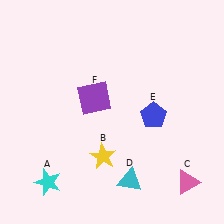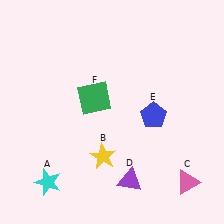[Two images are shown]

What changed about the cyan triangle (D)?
In Image 1, D is cyan. In Image 2, it changed to purple.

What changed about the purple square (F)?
In Image 1, F is purple. In Image 2, it changed to green.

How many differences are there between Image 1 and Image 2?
There are 2 differences between the two images.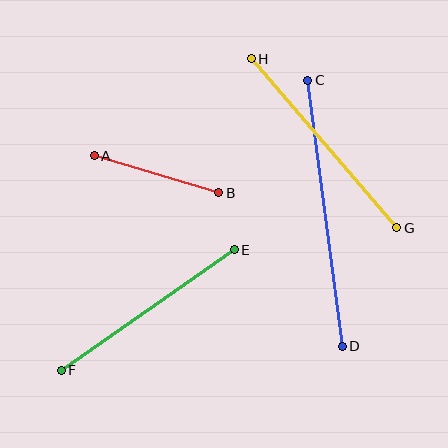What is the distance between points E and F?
The distance is approximately 211 pixels.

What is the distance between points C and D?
The distance is approximately 268 pixels.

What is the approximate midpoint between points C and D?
The midpoint is at approximately (325, 213) pixels.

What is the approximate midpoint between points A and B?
The midpoint is at approximately (157, 174) pixels.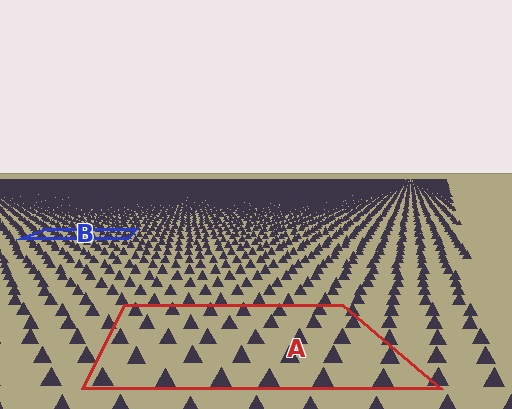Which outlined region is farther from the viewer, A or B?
Region B is farther from the viewer — the texture elements inside it appear smaller and more densely packed.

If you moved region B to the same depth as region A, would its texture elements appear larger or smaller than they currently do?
They would appear larger. At a closer depth, the same texture elements are projected at a bigger on-screen size.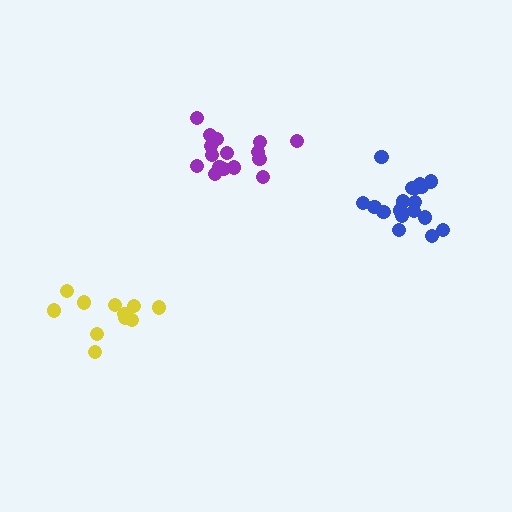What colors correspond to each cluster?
The clusters are colored: purple, yellow, blue.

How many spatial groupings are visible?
There are 3 spatial groupings.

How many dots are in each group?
Group 1: 16 dots, Group 2: 12 dots, Group 3: 18 dots (46 total).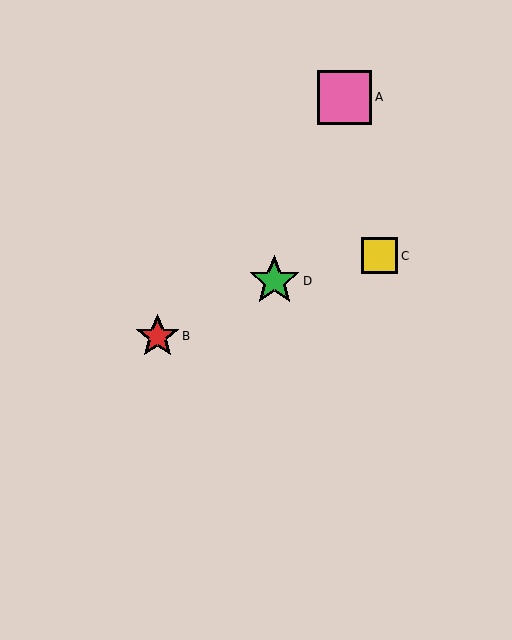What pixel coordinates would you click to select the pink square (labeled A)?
Click at (345, 97) to select the pink square A.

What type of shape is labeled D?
Shape D is a green star.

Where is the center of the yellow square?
The center of the yellow square is at (379, 256).